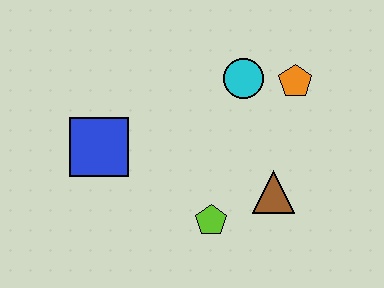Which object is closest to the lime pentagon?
The brown triangle is closest to the lime pentagon.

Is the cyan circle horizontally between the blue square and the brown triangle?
Yes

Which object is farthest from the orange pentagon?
The blue square is farthest from the orange pentagon.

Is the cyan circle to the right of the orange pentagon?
No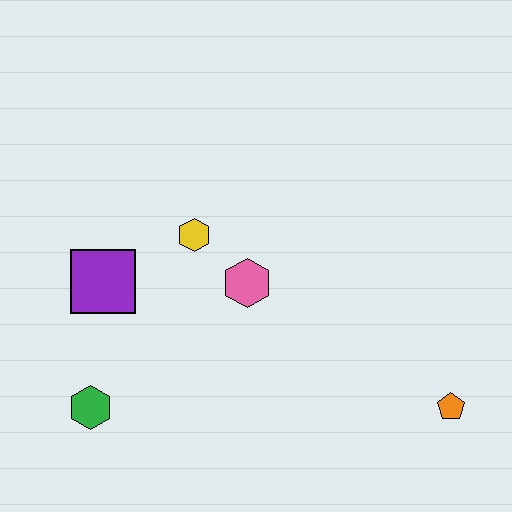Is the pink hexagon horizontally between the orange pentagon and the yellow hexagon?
Yes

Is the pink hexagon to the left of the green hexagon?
No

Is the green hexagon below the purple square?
Yes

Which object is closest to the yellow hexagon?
The pink hexagon is closest to the yellow hexagon.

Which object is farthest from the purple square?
The orange pentagon is farthest from the purple square.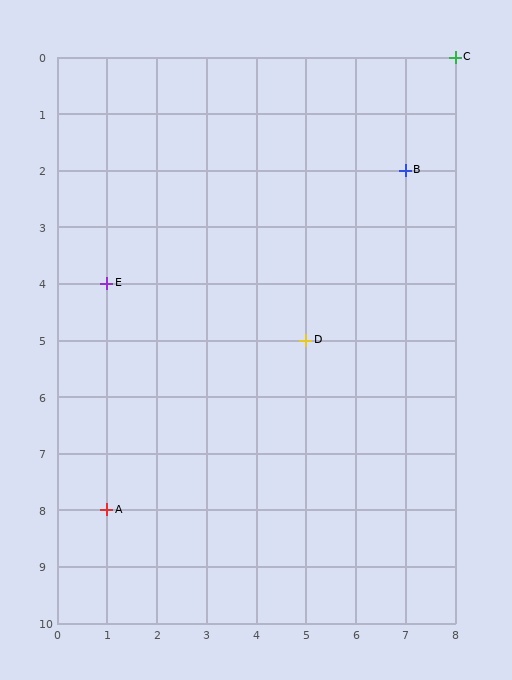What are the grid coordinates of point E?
Point E is at grid coordinates (1, 4).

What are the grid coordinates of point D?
Point D is at grid coordinates (5, 5).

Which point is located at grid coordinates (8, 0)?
Point C is at (8, 0).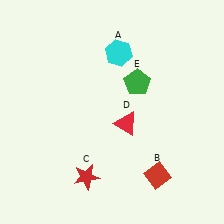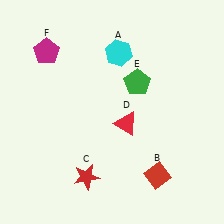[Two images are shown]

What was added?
A magenta pentagon (F) was added in Image 2.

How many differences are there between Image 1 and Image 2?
There is 1 difference between the two images.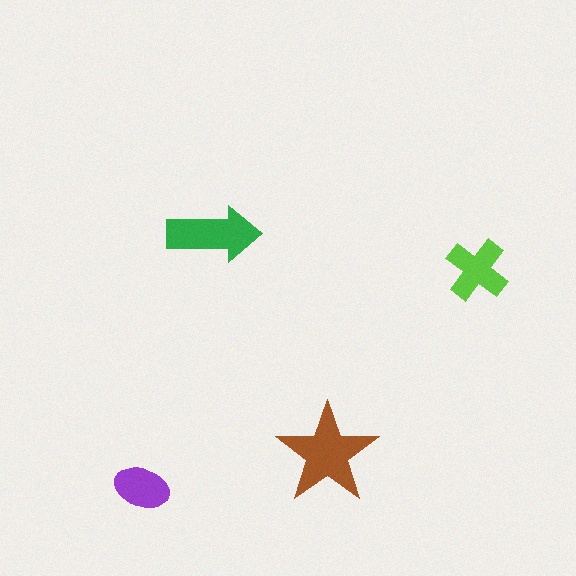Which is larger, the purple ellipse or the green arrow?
The green arrow.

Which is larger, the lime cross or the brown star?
The brown star.